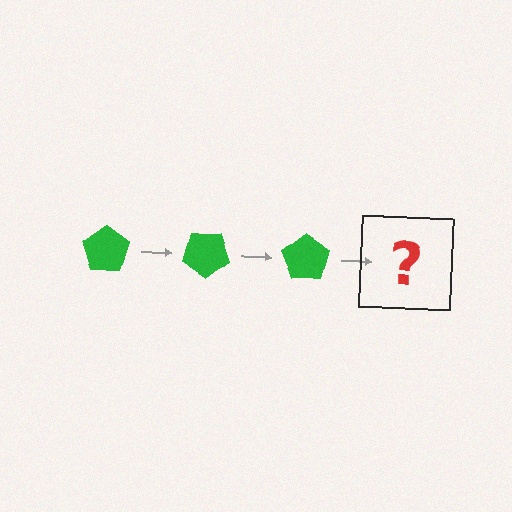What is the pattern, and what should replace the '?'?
The pattern is that the pentagon rotates 35 degrees each step. The '?' should be a green pentagon rotated 105 degrees.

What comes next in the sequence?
The next element should be a green pentagon rotated 105 degrees.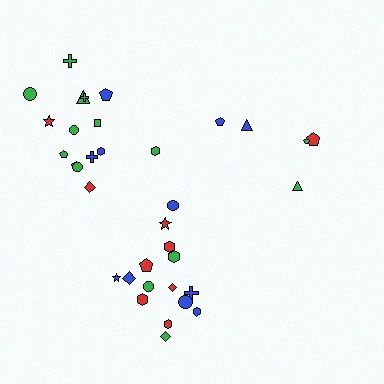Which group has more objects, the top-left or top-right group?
The top-left group.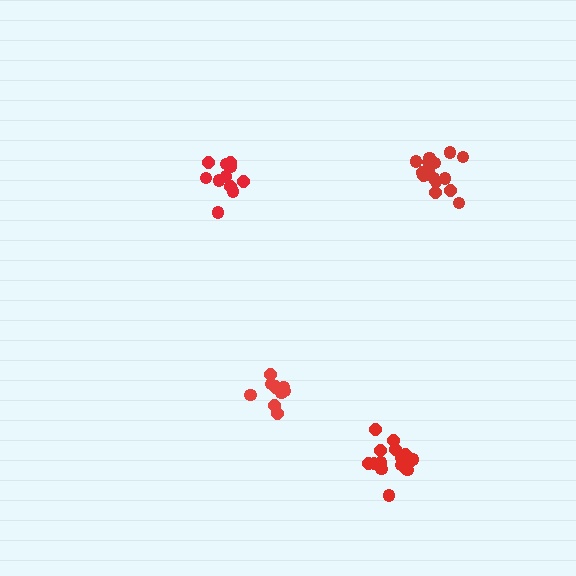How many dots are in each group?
Group 1: 16 dots, Group 2: 11 dots, Group 3: 10 dots, Group 4: 16 dots (53 total).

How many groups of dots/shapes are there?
There are 4 groups.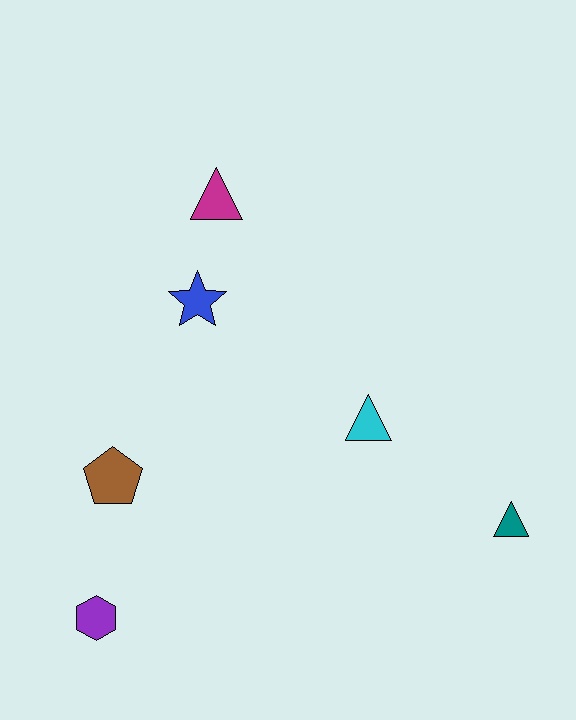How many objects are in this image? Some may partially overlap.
There are 6 objects.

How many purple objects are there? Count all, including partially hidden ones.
There is 1 purple object.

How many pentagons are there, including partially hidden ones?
There is 1 pentagon.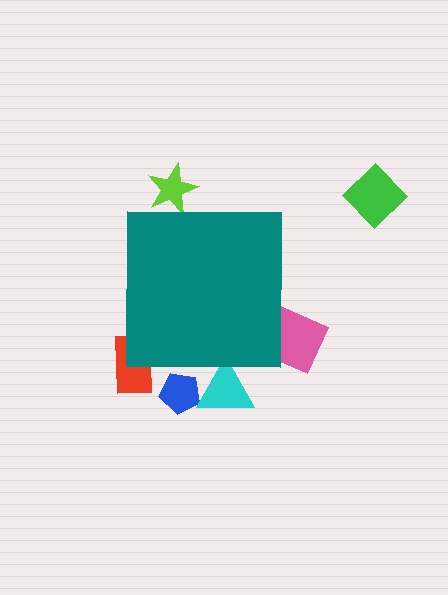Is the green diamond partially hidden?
No, the green diamond is fully visible.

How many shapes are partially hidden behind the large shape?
5 shapes are partially hidden.